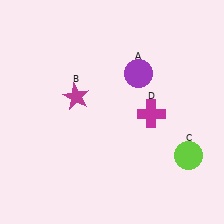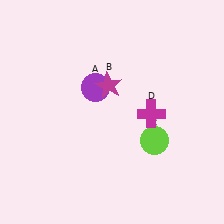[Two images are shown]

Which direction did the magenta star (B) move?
The magenta star (B) moved right.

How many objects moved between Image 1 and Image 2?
3 objects moved between the two images.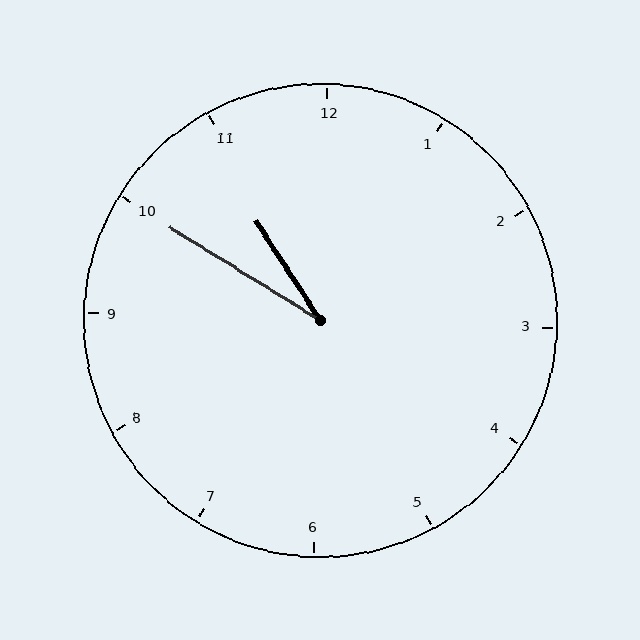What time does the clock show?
10:50.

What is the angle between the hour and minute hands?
Approximately 25 degrees.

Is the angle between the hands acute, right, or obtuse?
It is acute.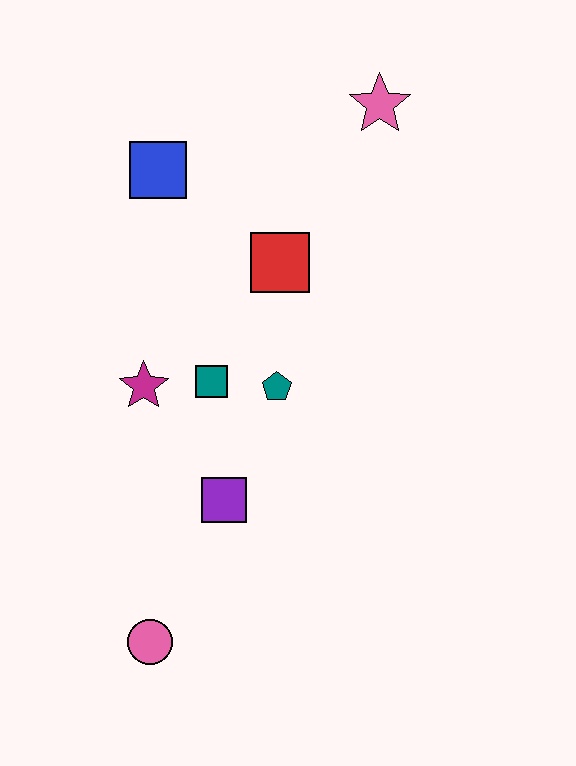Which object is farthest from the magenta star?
The pink star is farthest from the magenta star.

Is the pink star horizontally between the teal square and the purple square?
No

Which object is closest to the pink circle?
The purple square is closest to the pink circle.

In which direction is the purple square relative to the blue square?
The purple square is below the blue square.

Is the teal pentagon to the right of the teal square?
Yes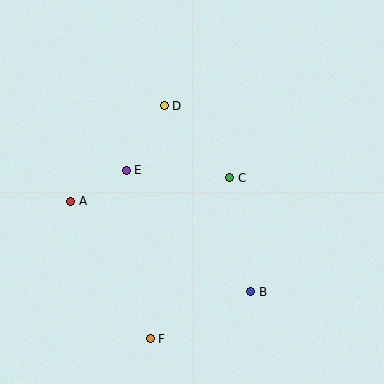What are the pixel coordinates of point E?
Point E is at (126, 170).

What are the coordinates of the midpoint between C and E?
The midpoint between C and E is at (178, 174).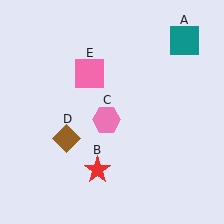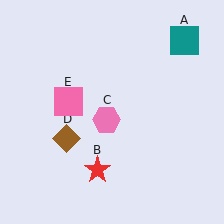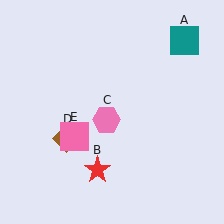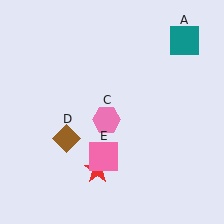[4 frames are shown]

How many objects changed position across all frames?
1 object changed position: pink square (object E).